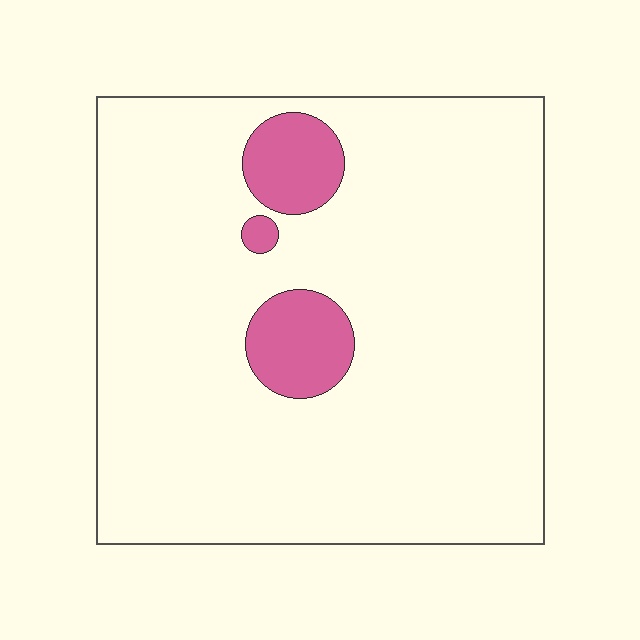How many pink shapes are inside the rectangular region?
3.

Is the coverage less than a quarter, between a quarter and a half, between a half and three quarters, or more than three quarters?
Less than a quarter.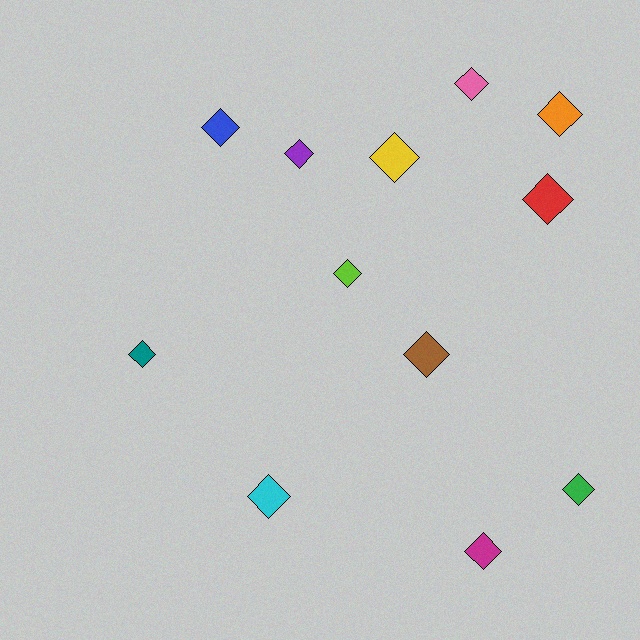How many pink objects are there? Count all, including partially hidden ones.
There is 1 pink object.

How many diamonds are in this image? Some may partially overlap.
There are 12 diamonds.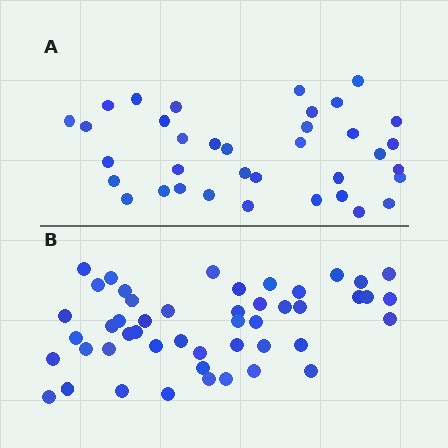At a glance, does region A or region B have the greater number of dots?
Region B (the bottom region) has more dots.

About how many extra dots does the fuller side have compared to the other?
Region B has roughly 12 or so more dots than region A.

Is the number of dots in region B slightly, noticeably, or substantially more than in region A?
Region B has noticeably more, but not dramatically so. The ratio is roughly 1.3 to 1.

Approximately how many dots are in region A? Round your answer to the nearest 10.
About 40 dots. (The exact count is 36, which rounds to 40.)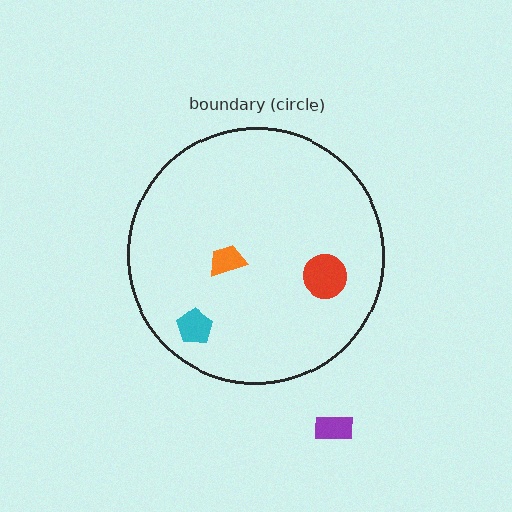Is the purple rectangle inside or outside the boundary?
Outside.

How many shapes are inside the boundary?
3 inside, 1 outside.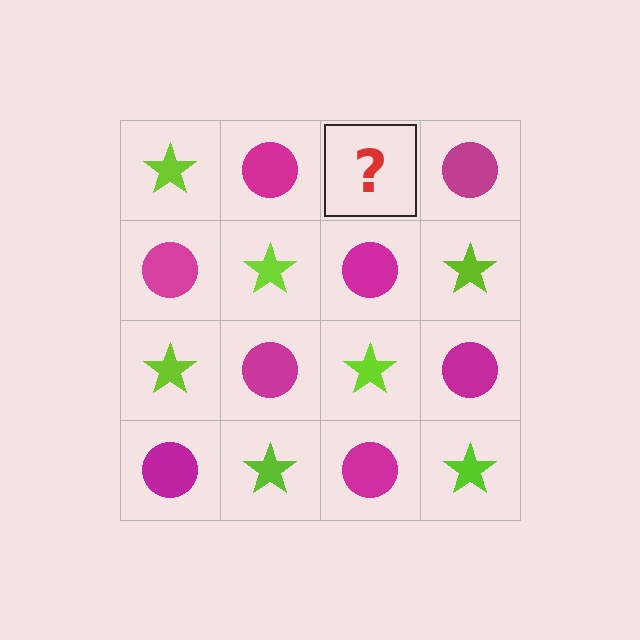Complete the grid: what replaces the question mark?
The question mark should be replaced with a lime star.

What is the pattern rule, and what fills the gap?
The rule is that it alternates lime star and magenta circle in a checkerboard pattern. The gap should be filled with a lime star.